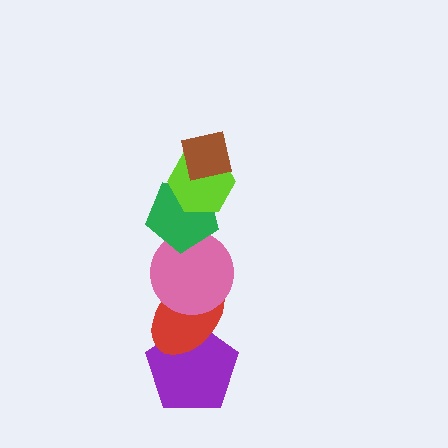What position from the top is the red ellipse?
The red ellipse is 5th from the top.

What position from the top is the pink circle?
The pink circle is 4th from the top.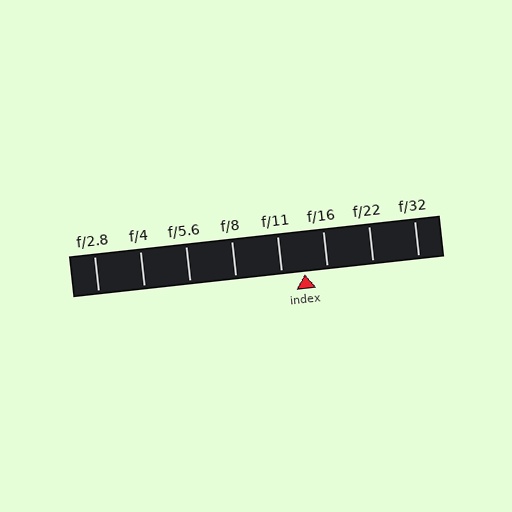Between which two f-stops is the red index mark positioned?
The index mark is between f/11 and f/16.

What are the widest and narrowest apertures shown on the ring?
The widest aperture shown is f/2.8 and the narrowest is f/32.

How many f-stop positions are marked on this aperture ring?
There are 8 f-stop positions marked.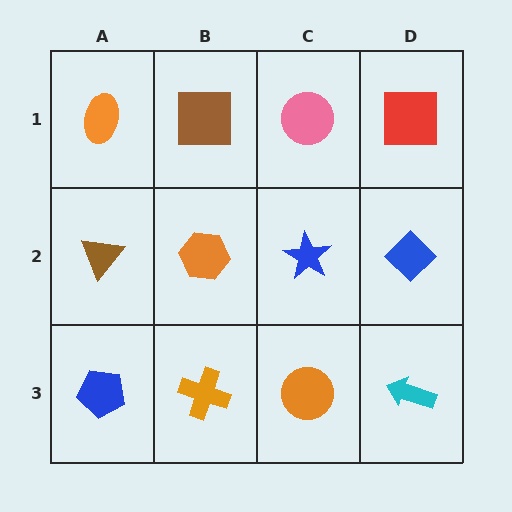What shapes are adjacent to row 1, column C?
A blue star (row 2, column C), a brown square (row 1, column B), a red square (row 1, column D).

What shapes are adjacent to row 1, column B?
An orange hexagon (row 2, column B), an orange ellipse (row 1, column A), a pink circle (row 1, column C).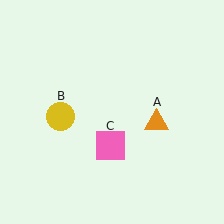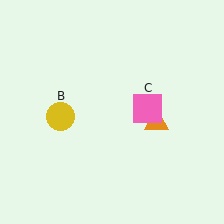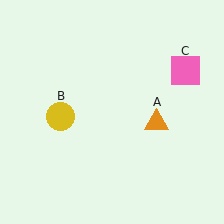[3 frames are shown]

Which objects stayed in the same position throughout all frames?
Orange triangle (object A) and yellow circle (object B) remained stationary.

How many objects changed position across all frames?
1 object changed position: pink square (object C).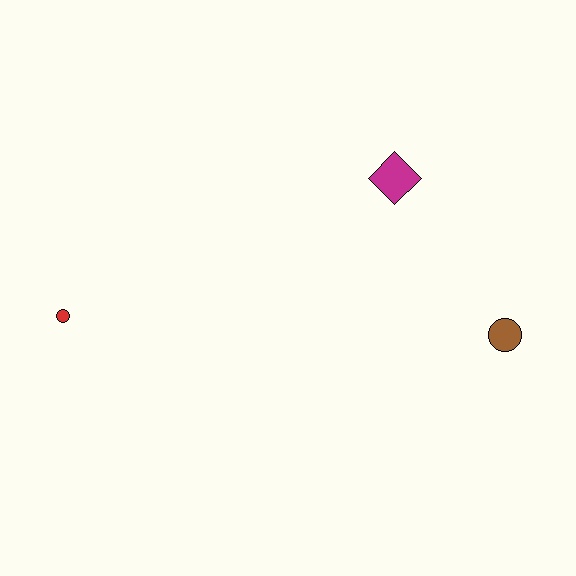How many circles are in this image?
There are 2 circles.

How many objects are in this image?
There are 3 objects.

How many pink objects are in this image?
There are no pink objects.